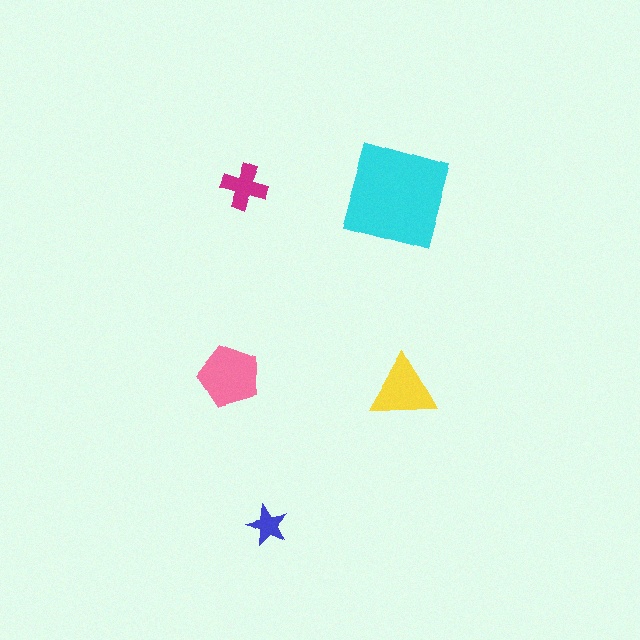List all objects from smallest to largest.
The blue star, the magenta cross, the yellow triangle, the pink pentagon, the cyan diamond.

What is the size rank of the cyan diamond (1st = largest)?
1st.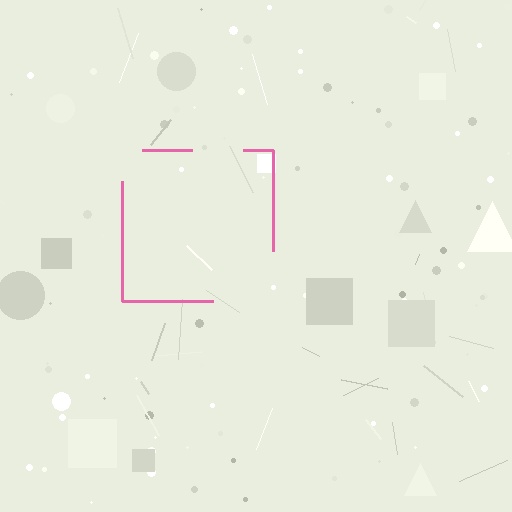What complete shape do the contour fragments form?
The contour fragments form a square.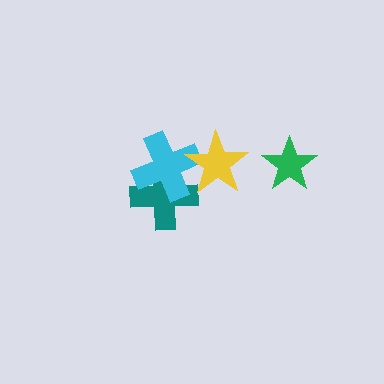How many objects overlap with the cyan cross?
2 objects overlap with the cyan cross.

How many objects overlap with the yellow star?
1 object overlaps with the yellow star.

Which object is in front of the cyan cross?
The yellow star is in front of the cyan cross.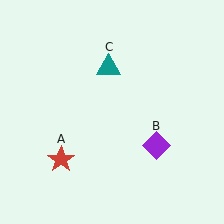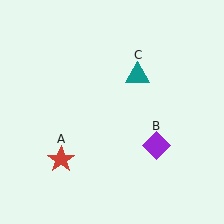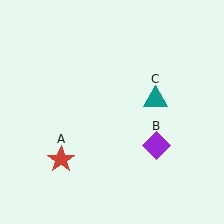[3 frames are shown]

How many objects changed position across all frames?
1 object changed position: teal triangle (object C).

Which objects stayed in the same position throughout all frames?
Red star (object A) and purple diamond (object B) remained stationary.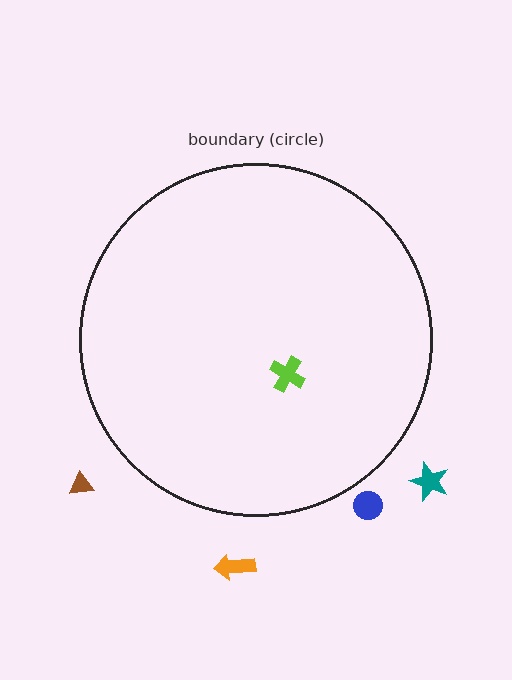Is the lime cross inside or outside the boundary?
Inside.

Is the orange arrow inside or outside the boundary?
Outside.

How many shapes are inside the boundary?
1 inside, 4 outside.